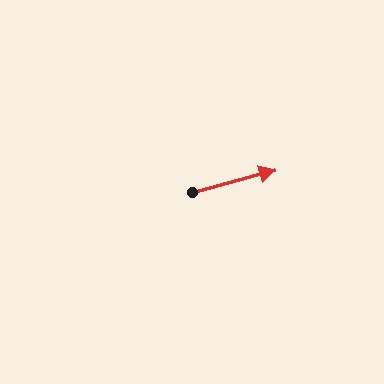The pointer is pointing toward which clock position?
Roughly 3 o'clock.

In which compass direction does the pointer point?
East.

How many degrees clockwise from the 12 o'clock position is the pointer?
Approximately 75 degrees.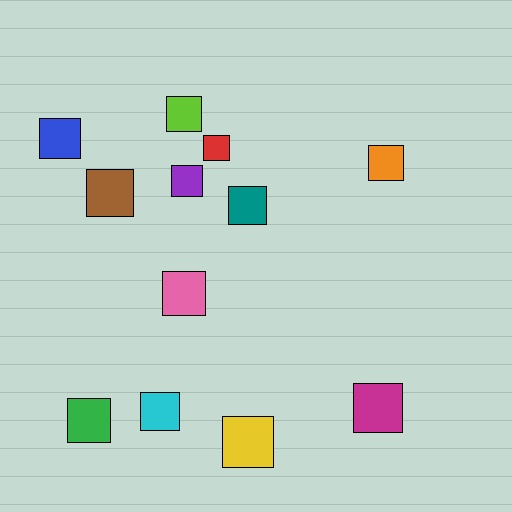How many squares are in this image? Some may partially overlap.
There are 12 squares.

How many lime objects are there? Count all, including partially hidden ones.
There is 1 lime object.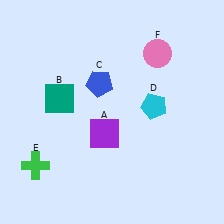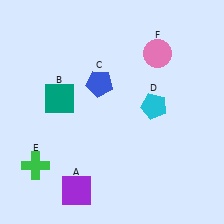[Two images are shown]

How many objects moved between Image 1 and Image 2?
1 object moved between the two images.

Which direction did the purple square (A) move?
The purple square (A) moved down.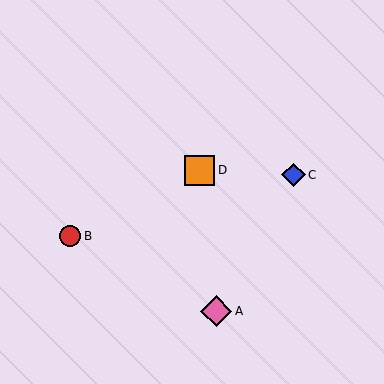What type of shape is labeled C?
Shape C is a blue diamond.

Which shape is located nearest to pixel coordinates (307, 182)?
The blue diamond (labeled C) at (294, 175) is nearest to that location.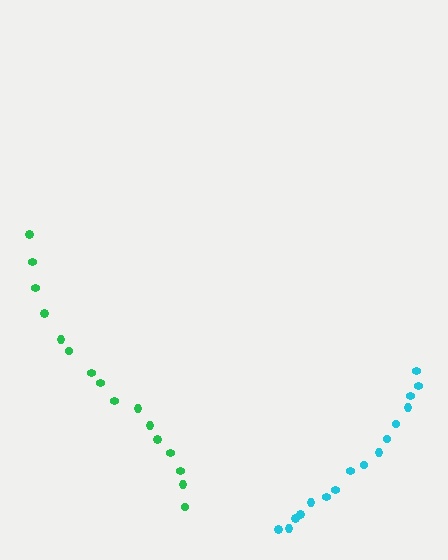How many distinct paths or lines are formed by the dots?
There are 2 distinct paths.